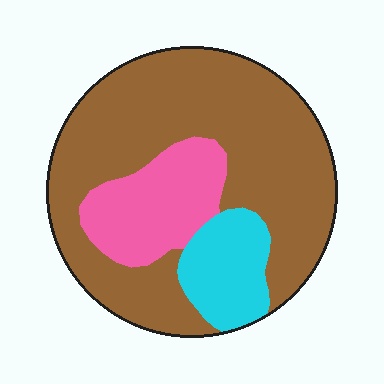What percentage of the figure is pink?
Pink takes up about one fifth (1/5) of the figure.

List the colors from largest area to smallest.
From largest to smallest: brown, pink, cyan.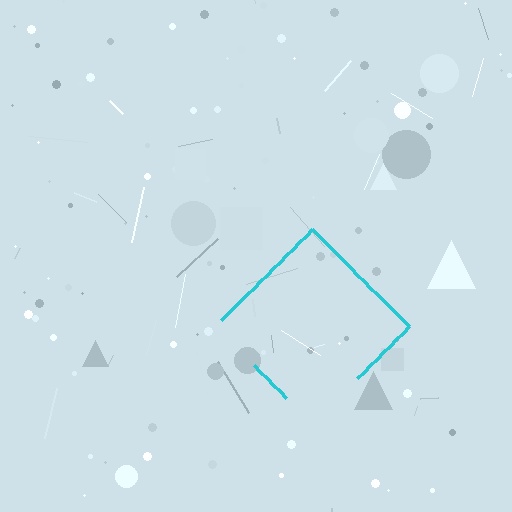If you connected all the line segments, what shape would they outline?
They would outline a diamond.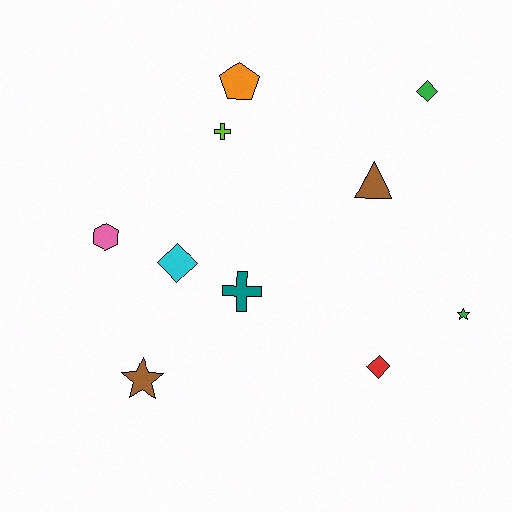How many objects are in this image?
There are 10 objects.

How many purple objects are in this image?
There are no purple objects.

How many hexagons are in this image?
There is 1 hexagon.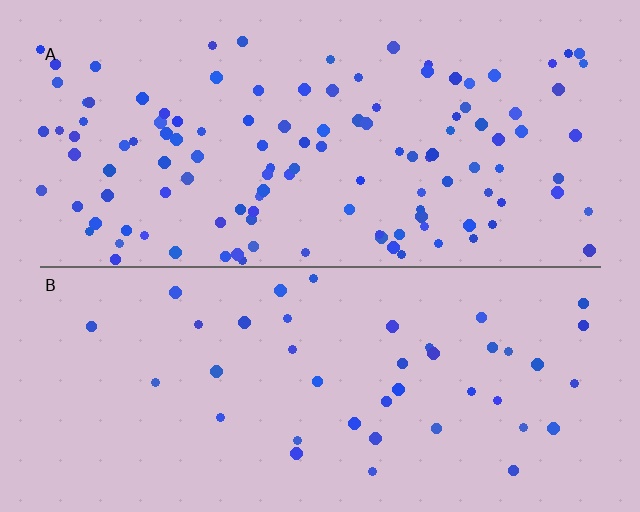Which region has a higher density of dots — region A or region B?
A (the top).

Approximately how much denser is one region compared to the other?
Approximately 2.9× — region A over region B.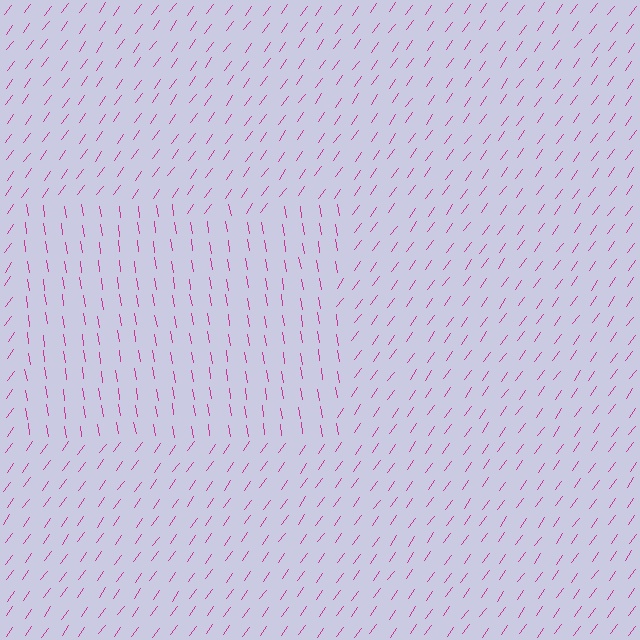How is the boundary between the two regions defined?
The boundary is defined purely by a change in line orientation (approximately 45 degrees difference). All lines are the same color and thickness.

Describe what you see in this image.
The image is filled with small magenta line segments. A rectangle region in the image has lines oriented differently from the surrounding lines, creating a visible texture boundary.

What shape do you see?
I see a rectangle.